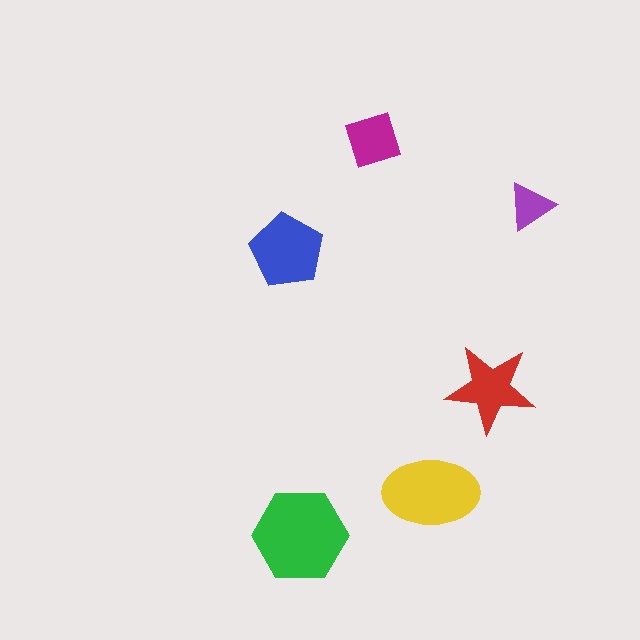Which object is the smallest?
The purple triangle.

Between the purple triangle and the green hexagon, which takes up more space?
The green hexagon.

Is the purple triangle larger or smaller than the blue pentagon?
Smaller.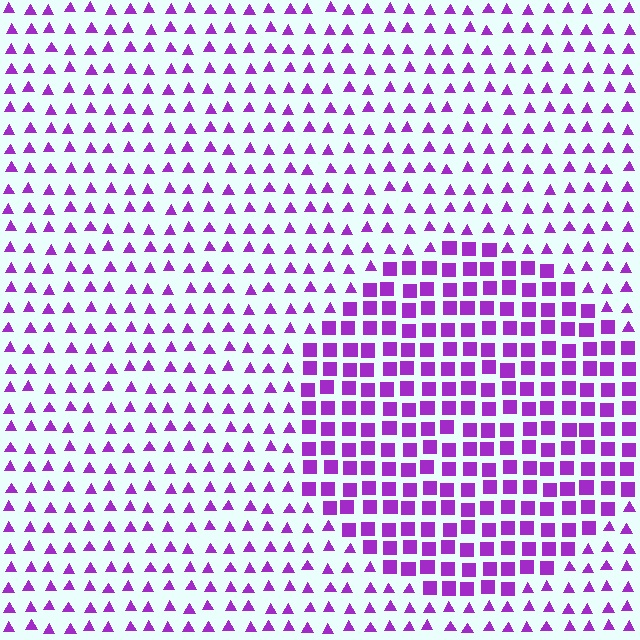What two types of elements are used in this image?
The image uses squares inside the circle region and triangles outside it.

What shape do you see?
I see a circle.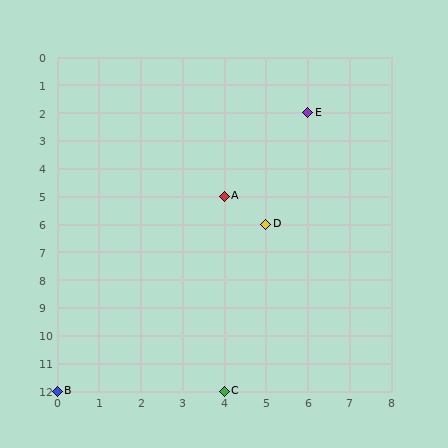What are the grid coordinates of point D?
Point D is at grid coordinates (5, 6).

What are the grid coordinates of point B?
Point B is at grid coordinates (0, 12).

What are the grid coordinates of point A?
Point A is at grid coordinates (4, 5).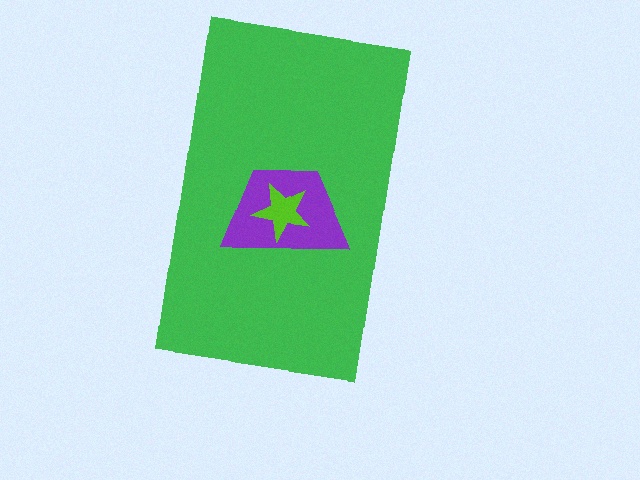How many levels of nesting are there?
3.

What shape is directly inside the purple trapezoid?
The lime star.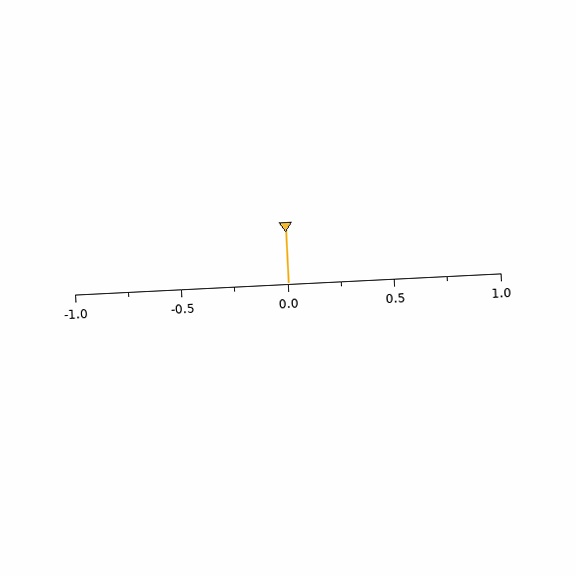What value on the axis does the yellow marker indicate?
The marker indicates approximately 0.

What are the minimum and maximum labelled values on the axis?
The axis runs from -1.0 to 1.0.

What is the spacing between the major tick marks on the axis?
The major ticks are spaced 0.5 apart.